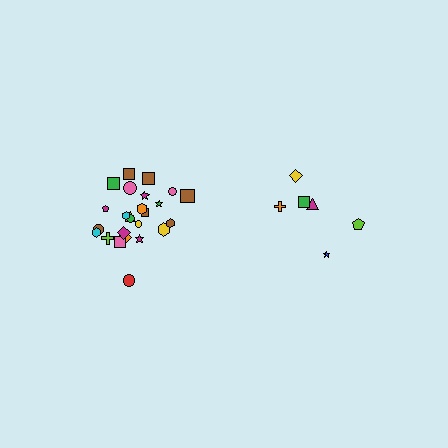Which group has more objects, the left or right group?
The left group.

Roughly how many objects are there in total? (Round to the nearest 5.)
Roughly 30 objects in total.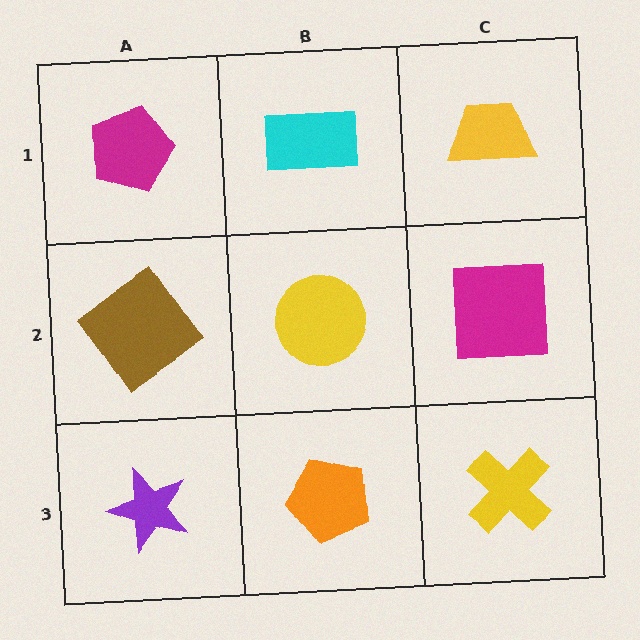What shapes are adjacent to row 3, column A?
A brown diamond (row 2, column A), an orange pentagon (row 3, column B).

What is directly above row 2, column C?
A yellow trapezoid.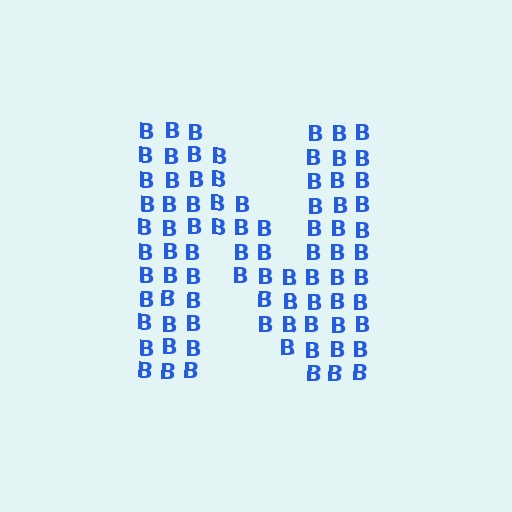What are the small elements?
The small elements are letter B's.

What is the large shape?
The large shape is the letter N.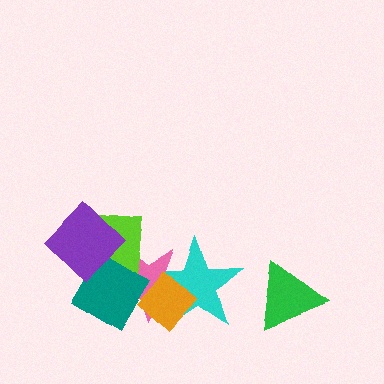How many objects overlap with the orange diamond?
3 objects overlap with the orange diamond.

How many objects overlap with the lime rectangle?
3 objects overlap with the lime rectangle.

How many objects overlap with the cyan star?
2 objects overlap with the cyan star.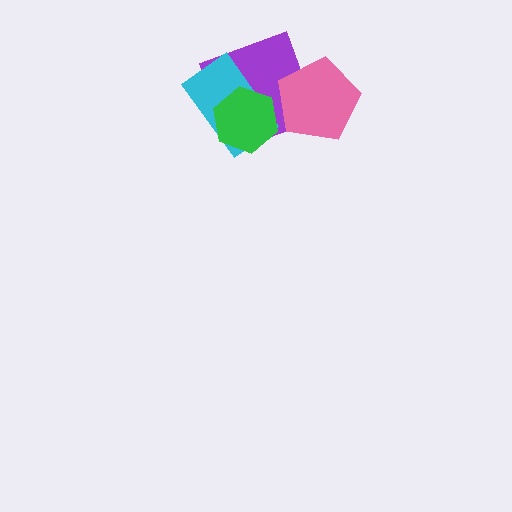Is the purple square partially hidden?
Yes, it is partially covered by another shape.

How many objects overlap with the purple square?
3 objects overlap with the purple square.